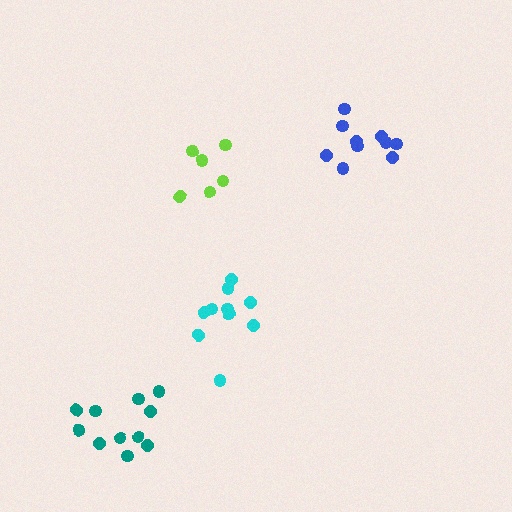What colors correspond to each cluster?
The clusters are colored: blue, lime, teal, cyan.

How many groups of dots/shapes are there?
There are 4 groups.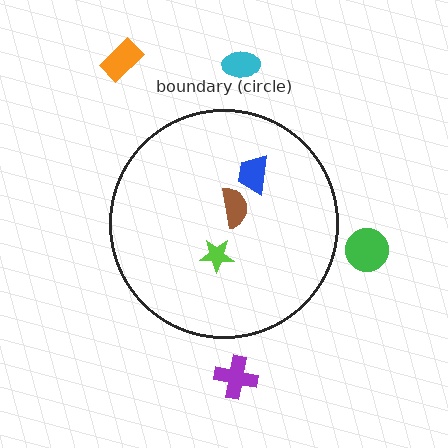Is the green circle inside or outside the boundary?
Outside.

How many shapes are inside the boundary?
3 inside, 4 outside.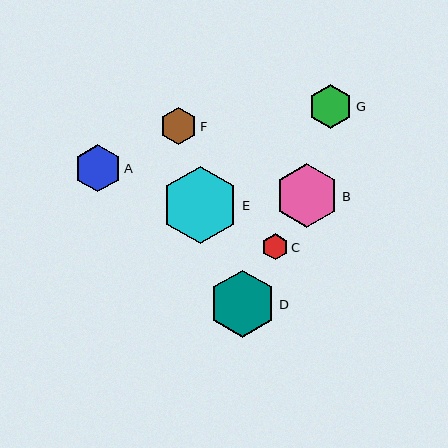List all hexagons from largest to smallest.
From largest to smallest: E, D, B, A, G, F, C.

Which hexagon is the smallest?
Hexagon C is the smallest with a size of approximately 26 pixels.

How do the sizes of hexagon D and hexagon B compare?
Hexagon D and hexagon B are approximately the same size.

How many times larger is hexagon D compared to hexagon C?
Hexagon D is approximately 2.6 times the size of hexagon C.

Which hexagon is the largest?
Hexagon E is the largest with a size of approximately 77 pixels.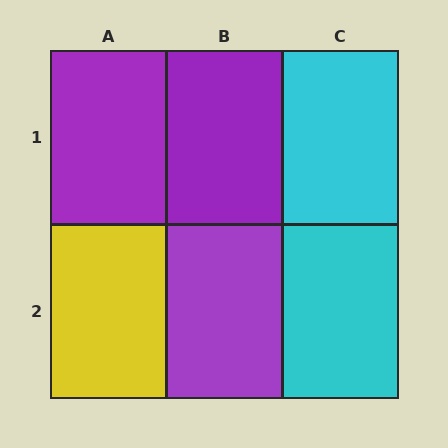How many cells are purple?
3 cells are purple.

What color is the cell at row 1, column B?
Purple.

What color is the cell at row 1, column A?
Purple.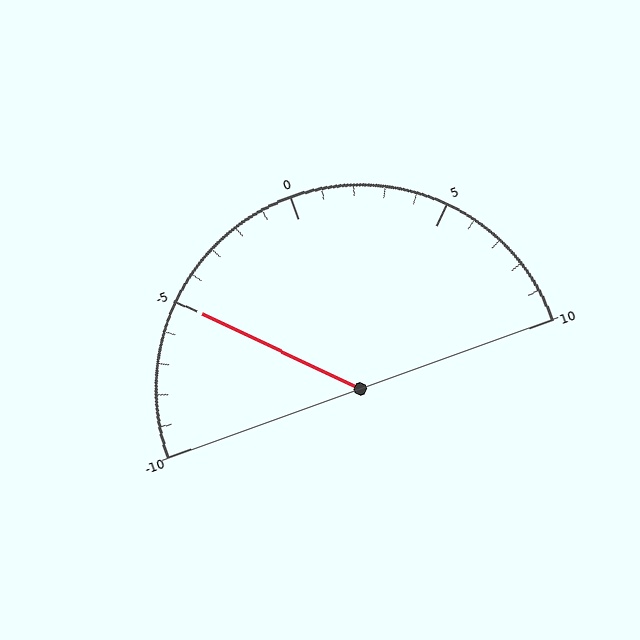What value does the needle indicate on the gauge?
The needle indicates approximately -5.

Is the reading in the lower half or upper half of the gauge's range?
The reading is in the lower half of the range (-10 to 10).